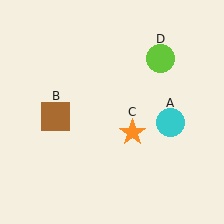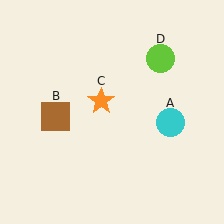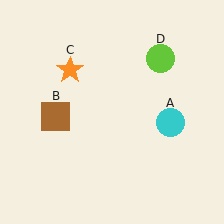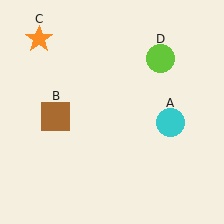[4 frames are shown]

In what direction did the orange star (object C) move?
The orange star (object C) moved up and to the left.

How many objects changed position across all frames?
1 object changed position: orange star (object C).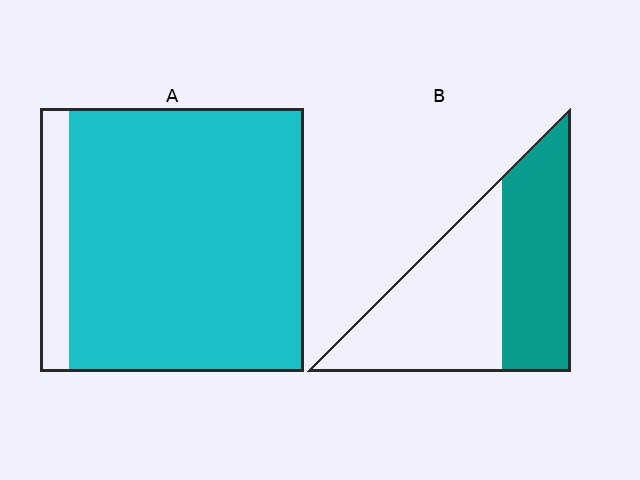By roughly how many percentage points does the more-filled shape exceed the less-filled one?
By roughly 45 percentage points (A over B).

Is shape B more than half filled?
No.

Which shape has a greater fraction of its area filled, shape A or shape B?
Shape A.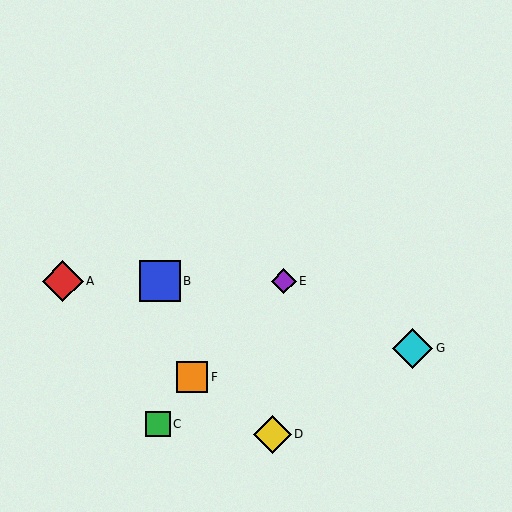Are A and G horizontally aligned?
No, A is at y≈281 and G is at y≈348.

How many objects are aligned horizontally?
3 objects (A, B, E) are aligned horizontally.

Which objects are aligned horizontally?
Objects A, B, E are aligned horizontally.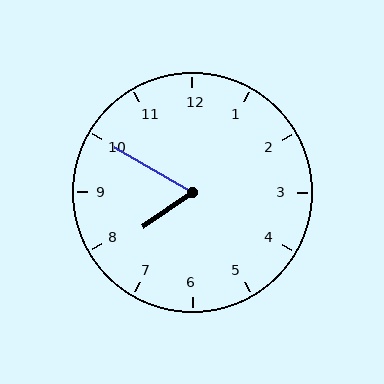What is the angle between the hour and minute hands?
Approximately 65 degrees.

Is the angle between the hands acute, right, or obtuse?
It is acute.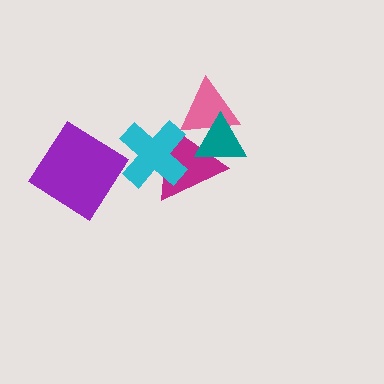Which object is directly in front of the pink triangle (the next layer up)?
The magenta triangle is directly in front of the pink triangle.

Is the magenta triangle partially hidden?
Yes, it is partially covered by another shape.